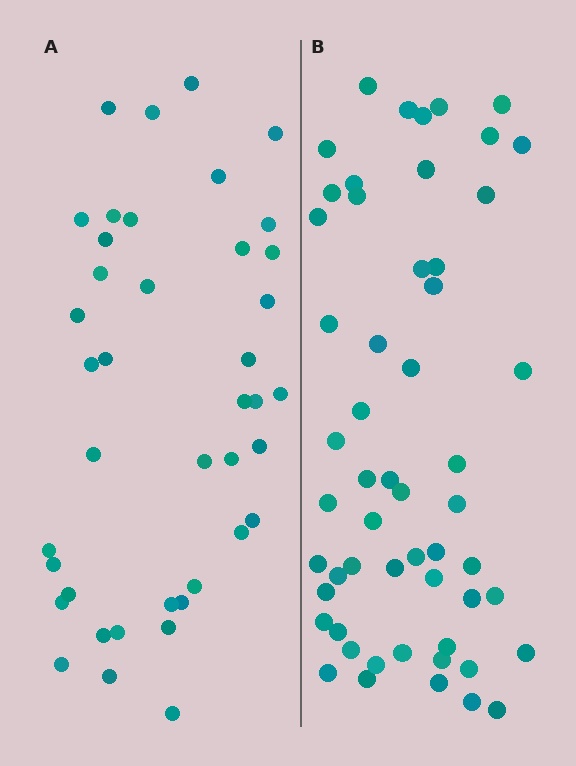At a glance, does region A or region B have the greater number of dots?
Region B (the right region) has more dots.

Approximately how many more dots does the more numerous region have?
Region B has approximately 15 more dots than region A.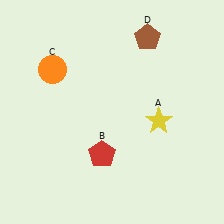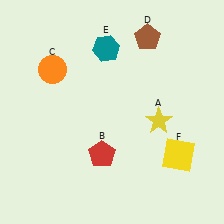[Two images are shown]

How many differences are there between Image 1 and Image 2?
There are 2 differences between the two images.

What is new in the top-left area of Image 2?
A teal hexagon (E) was added in the top-left area of Image 2.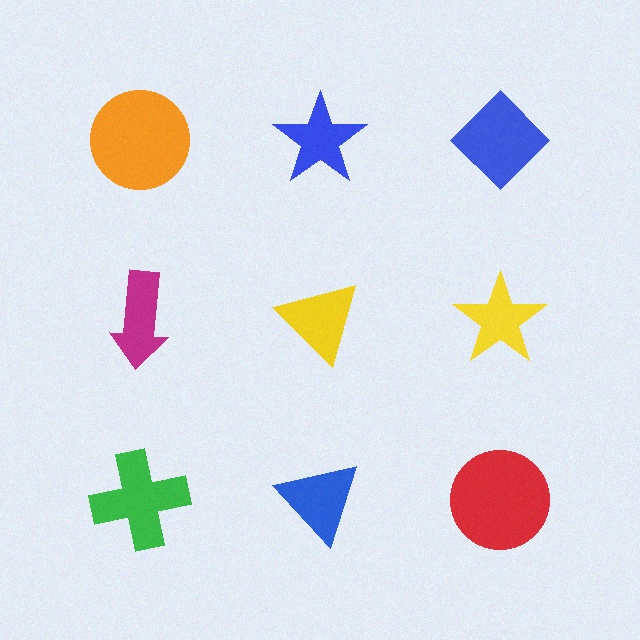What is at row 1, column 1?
An orange circle.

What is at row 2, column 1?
A magenta arrow.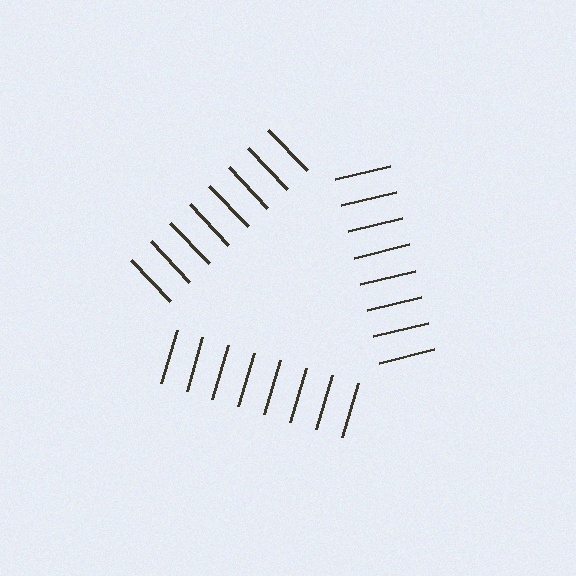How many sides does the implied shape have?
3 sides — the line-ends trace a triangle.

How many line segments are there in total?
24 — 8 along each of the 3 edges.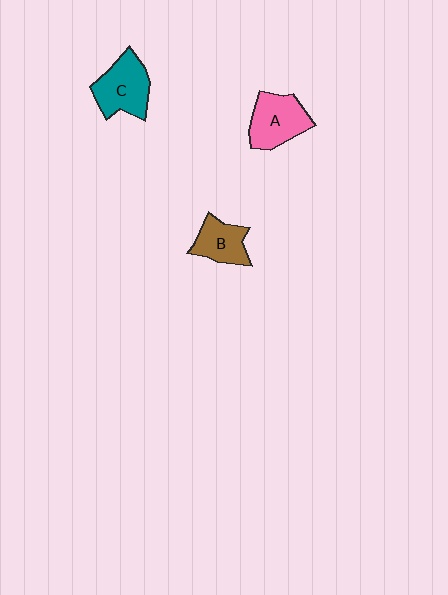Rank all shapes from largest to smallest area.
From largest to smallest: C (teal), A (pink), B (brown).